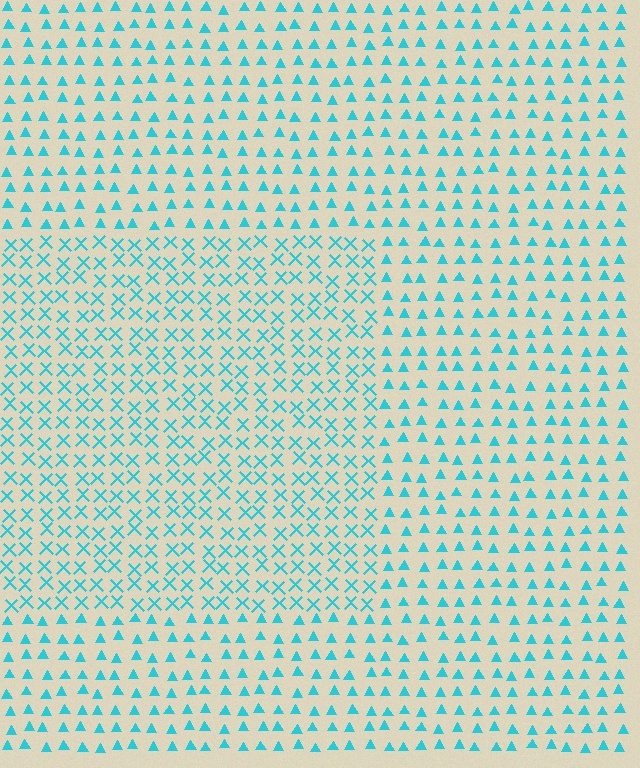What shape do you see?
I see a rectangle.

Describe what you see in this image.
The image is filled with small cyan elements arranged in a uniform grid. A rectangle-shaped region contains X marks, while the surrounding area contains triangles. The boundary is defined purely by the change in element shape.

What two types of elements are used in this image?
The image uses X marks inside the rectangle region and triangles outside it.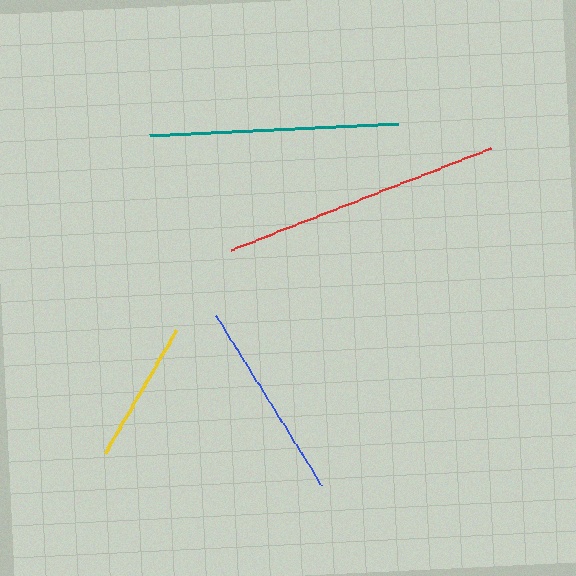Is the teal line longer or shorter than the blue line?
The teal line is longer than the blue line.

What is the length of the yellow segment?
The yellow segment is approximately 142 pixels long.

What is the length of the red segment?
The red segment is approximately 278 pixels long.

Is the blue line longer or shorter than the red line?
The red line is longer than the blue line.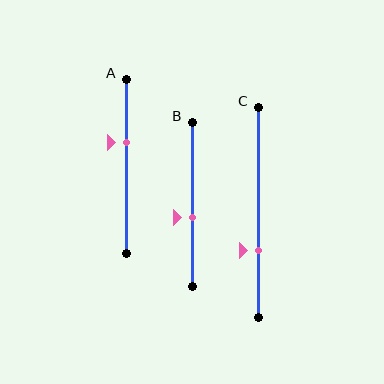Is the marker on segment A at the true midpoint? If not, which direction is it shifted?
No, the marker on segment A is shifted upward by about 14% of the segment length.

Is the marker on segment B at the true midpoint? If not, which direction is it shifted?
No, the marker on segment B is shifted downward by about 8% of the segment length.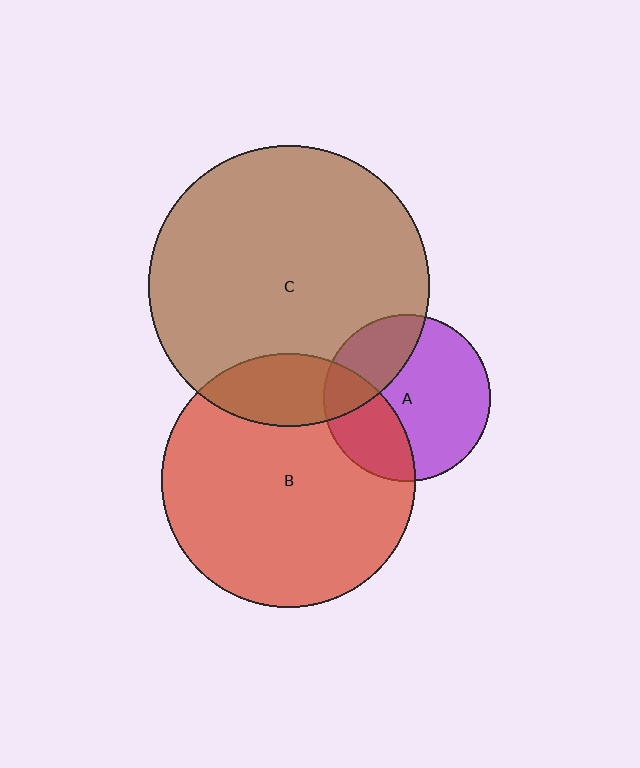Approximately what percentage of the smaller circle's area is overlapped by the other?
Approximately 20%.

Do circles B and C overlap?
Yes.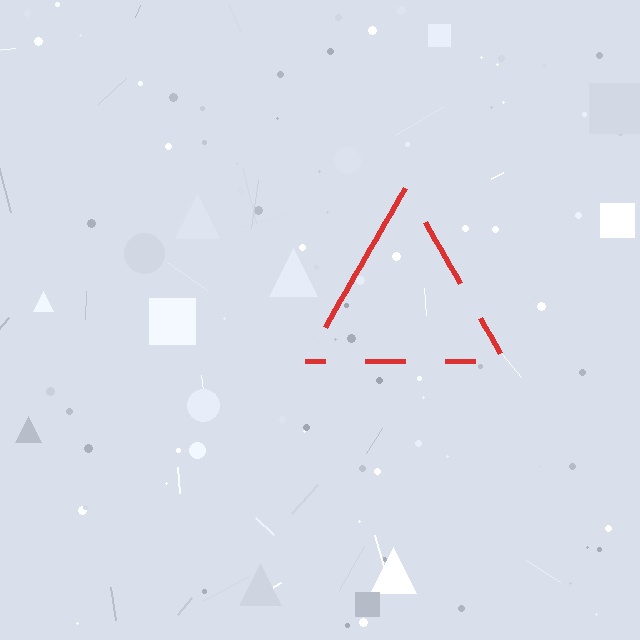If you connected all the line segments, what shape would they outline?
They would outline a triangle.